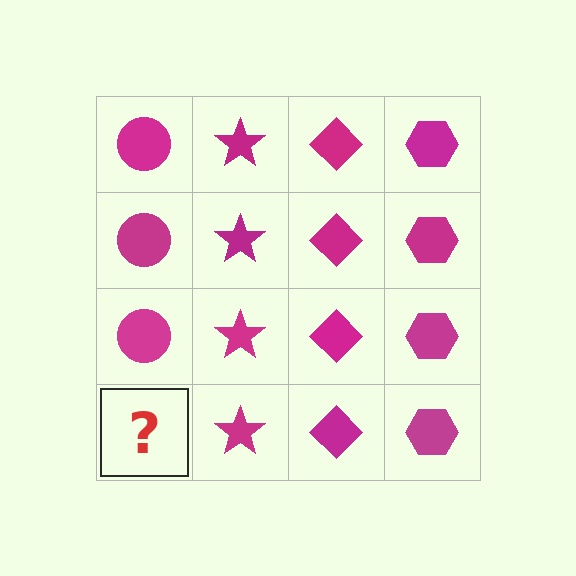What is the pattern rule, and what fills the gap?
The rule is that each column has a consistent shape. The gap should be filled with a magenta circle.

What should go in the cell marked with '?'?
The missing cell should contain a magenta circle.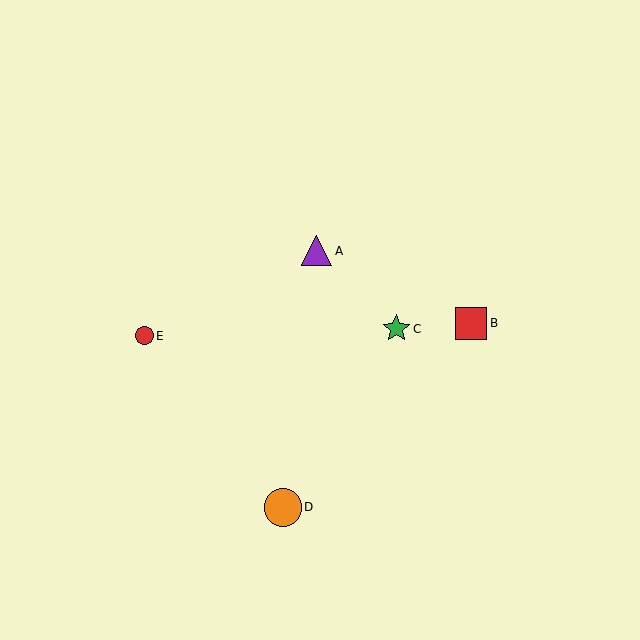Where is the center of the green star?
The center of the green star is at (396, 329).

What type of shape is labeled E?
Shape E is a red circle.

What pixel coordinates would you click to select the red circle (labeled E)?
Click at (144, 336) to select the red circle E.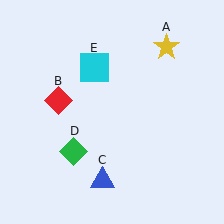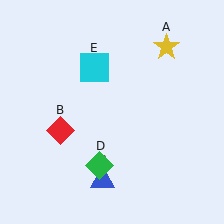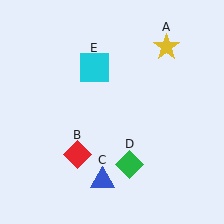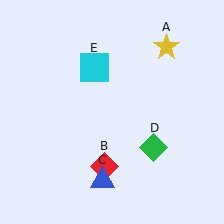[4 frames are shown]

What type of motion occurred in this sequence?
The red diamond (object B), green diamond (object D) rotated counterclockwise around the center of the scene.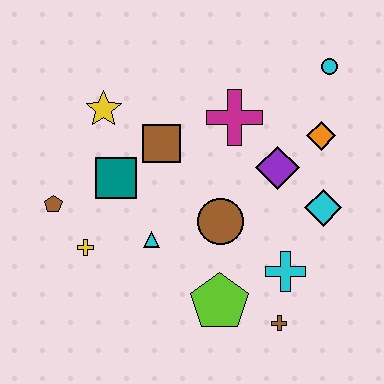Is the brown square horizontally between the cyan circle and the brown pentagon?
Yes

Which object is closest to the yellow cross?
The brown pentagon is closest to the yellow cross.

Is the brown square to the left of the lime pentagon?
Yes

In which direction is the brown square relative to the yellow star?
The brown square is to the right of the yellow star.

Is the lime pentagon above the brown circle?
No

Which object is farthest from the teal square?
The cyan circle is farthest from the teal square.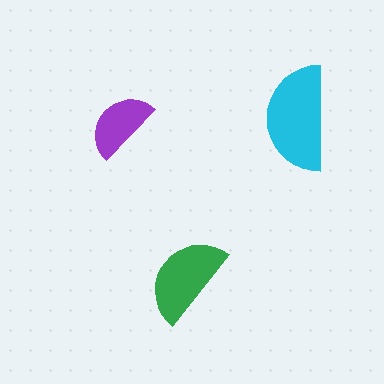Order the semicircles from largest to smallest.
the cyan one, the green one, the purple one.